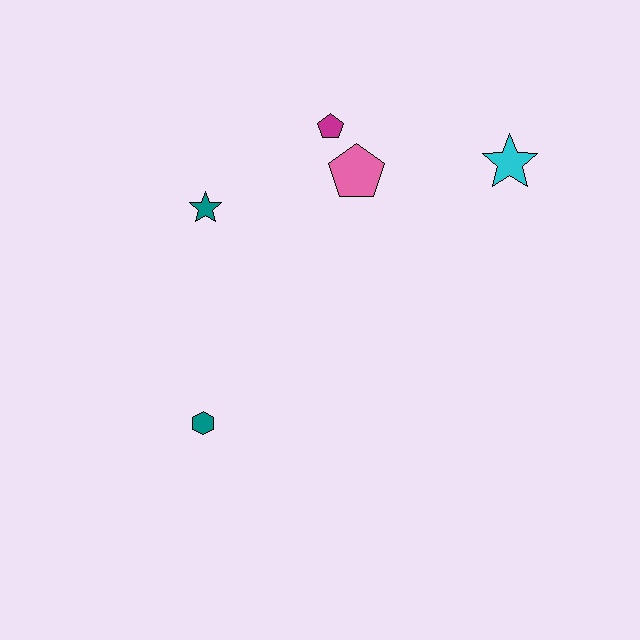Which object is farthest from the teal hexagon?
The cyan star is farthest from the teal hexagon.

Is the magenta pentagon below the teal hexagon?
No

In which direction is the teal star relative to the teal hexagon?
The teal star is above the teal hexagon.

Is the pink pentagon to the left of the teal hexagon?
No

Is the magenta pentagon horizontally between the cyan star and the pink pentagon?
No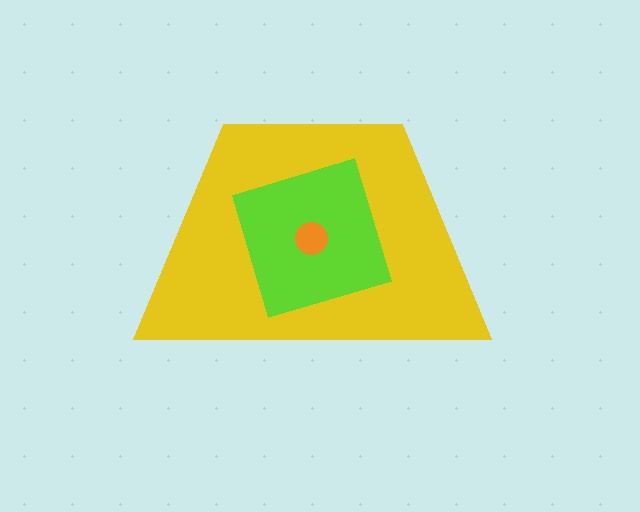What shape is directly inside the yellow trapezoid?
The lime square.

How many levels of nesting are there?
3.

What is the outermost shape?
The yellow trapezoid.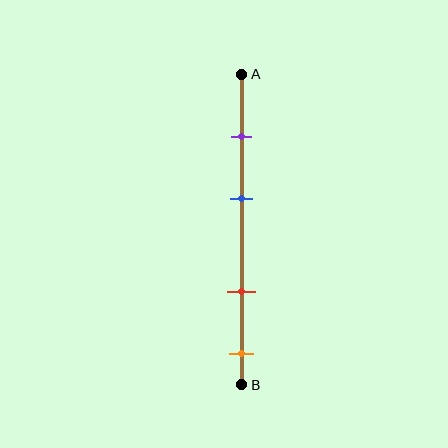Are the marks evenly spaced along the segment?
No, the marks are not evenly spaced.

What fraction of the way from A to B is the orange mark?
The orange mark is approximately 90% (0.9) of the way from A to B.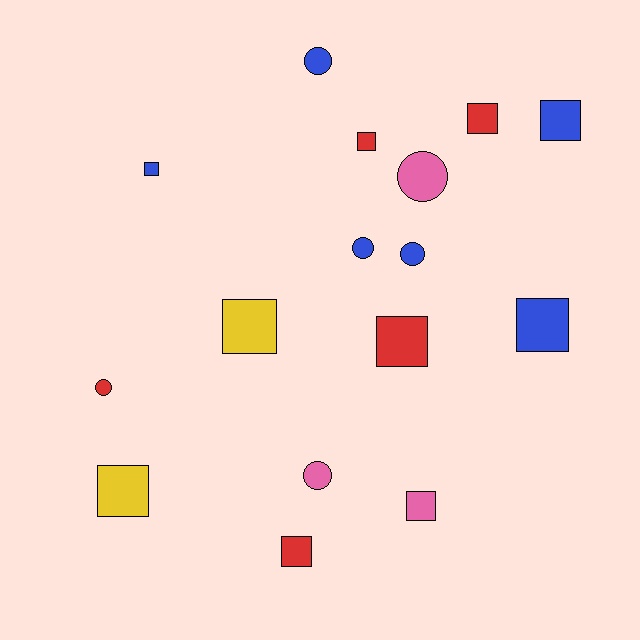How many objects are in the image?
There are 16 objects.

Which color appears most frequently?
Blue, with 6 objects.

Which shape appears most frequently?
Square, with 10 objects.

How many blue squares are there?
There are 3 blue squares.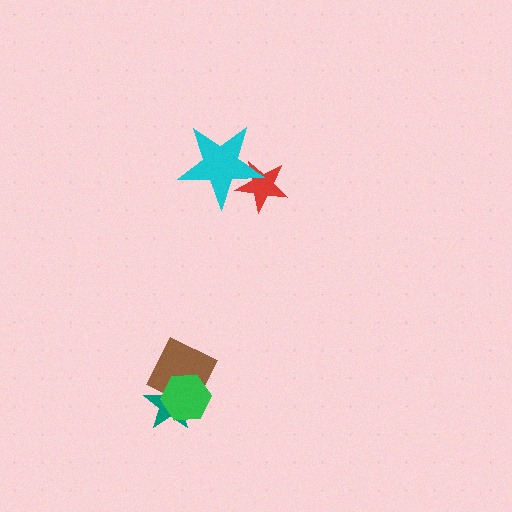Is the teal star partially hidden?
Yes, it is partially covered by another shape.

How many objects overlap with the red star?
1 object overlaps with the red star.